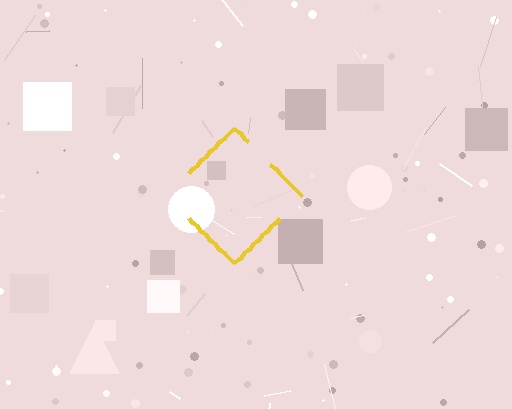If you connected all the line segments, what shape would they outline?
They would outline a diamond.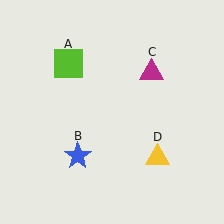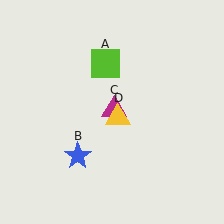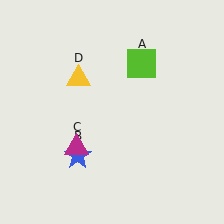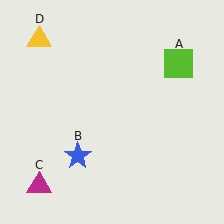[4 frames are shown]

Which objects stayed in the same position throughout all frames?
Blue star (object B) remained stationary.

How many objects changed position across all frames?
3 objects changed position: lime square (object A), magenta triangle (object C), yellow triangle (object D).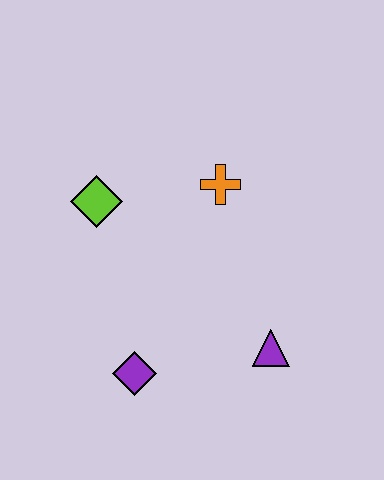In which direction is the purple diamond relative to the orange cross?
The purple diamond is below the orange cross.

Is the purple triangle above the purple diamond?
Yes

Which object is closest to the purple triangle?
The purple diamond is closest to the purple triangle.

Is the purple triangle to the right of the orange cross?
Yes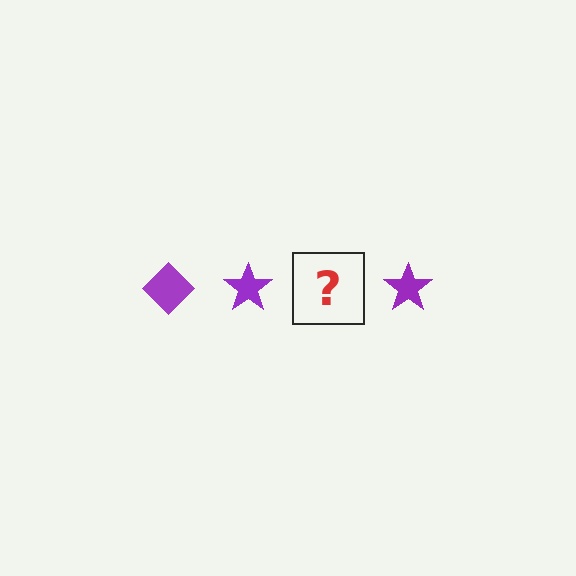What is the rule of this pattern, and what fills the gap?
The rule is that the pattern cycles through diamond, star shapes in purple. The gap should be filled with a purple diamond.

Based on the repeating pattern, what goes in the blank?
The blank should be a purple diamond.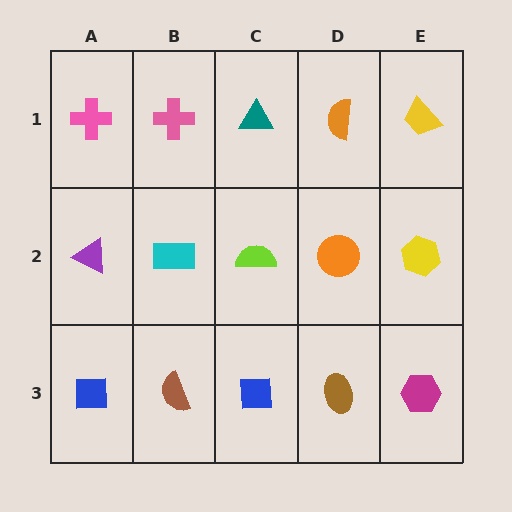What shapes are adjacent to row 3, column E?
A yellow hexagon (row 2, column E), a brown ellipse (row 3, column D).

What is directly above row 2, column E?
A yellow trapezoid.